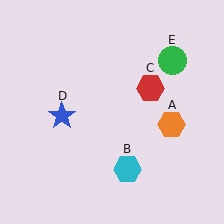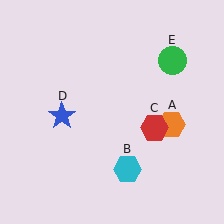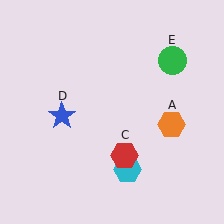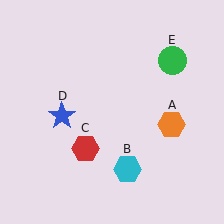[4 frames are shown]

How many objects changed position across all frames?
1 object changed position: red hexagon (object C).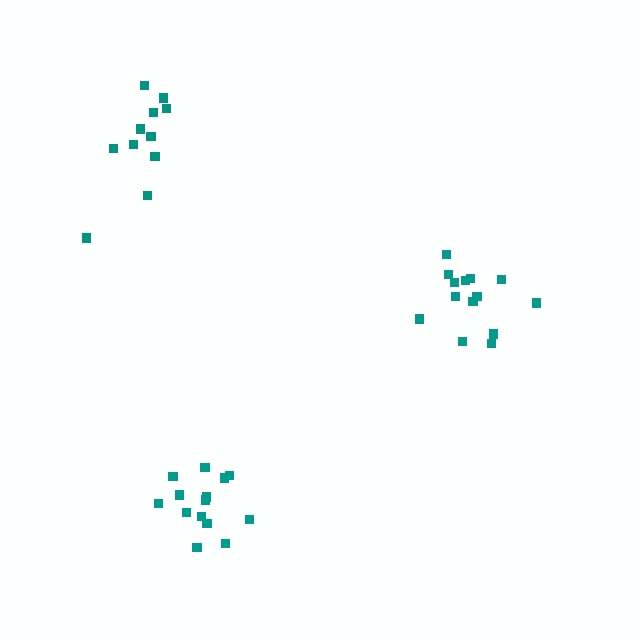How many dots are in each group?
Group 1: 15 dots, Group 2: 11 dots, Group 3: 15 dots (41 total).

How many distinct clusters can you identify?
There are 3 distinct clusters.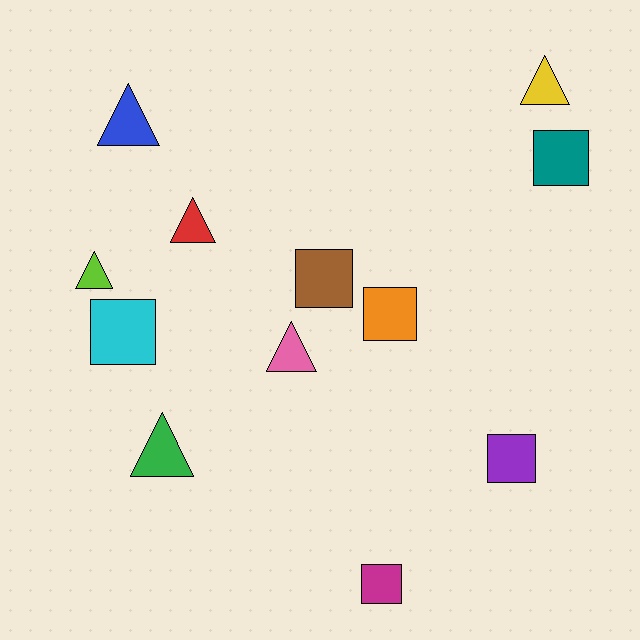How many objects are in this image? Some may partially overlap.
There are 12 objects.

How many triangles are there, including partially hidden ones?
There are 6 triangles.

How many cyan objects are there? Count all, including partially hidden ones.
There is 1 cyan object.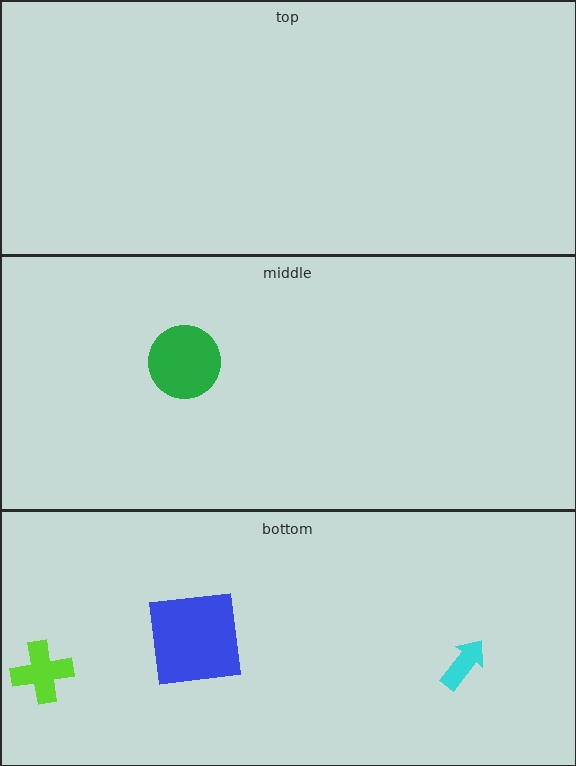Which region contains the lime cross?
The bottom region.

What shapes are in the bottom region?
The cyan arrow, the blue square, the lime cross.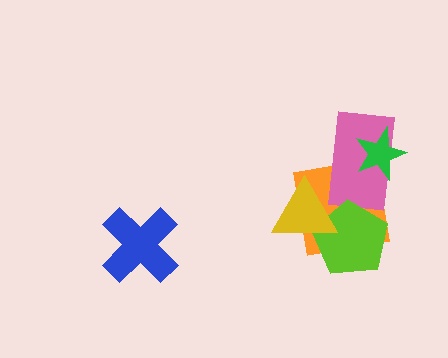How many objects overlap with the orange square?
3 objects overlap with the orange square.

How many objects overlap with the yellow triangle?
2 objects overlap with the yellow triangle.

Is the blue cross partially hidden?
No, no other shape covers it.